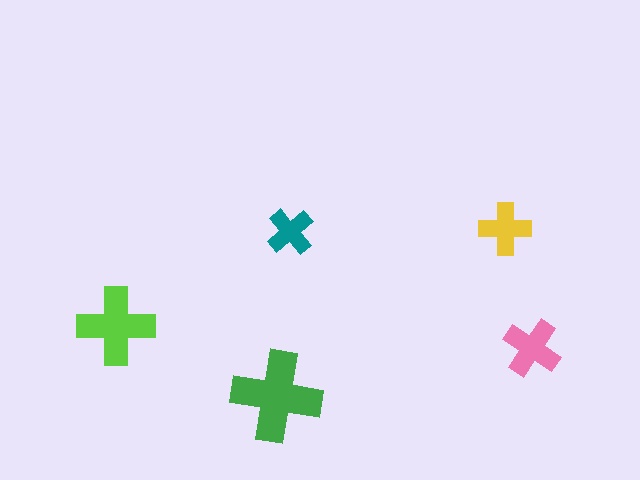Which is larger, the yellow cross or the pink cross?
The pink one.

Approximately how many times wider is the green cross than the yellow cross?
About 1.5 times wider.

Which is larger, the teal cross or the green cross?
The green one.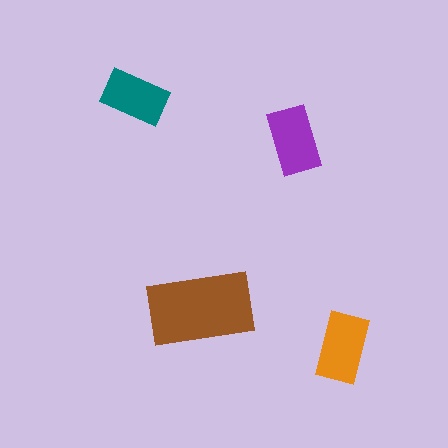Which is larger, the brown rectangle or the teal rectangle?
The brown one.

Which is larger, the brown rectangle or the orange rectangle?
The brown one.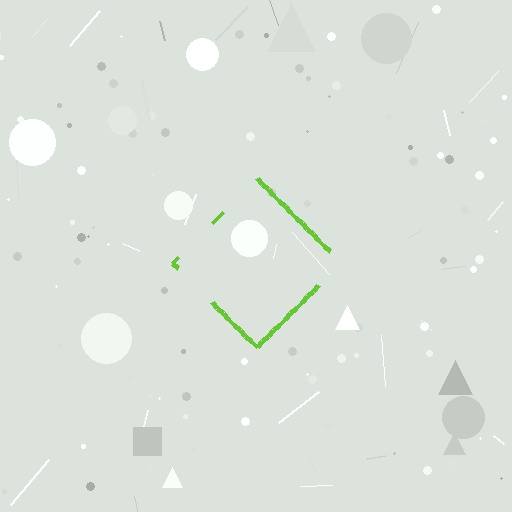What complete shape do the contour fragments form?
The contour fragments form a diamond.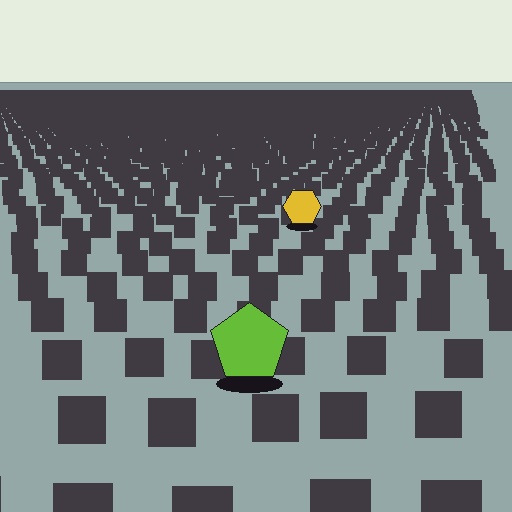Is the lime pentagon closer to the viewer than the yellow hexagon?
Yes. The lime pentagon is closer — you can tell from the texture gradient: the ground texture is coarser near it.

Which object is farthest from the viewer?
The yellow hexagon is farthest from the viewer. It appears smaller and the ground texture around it is denser.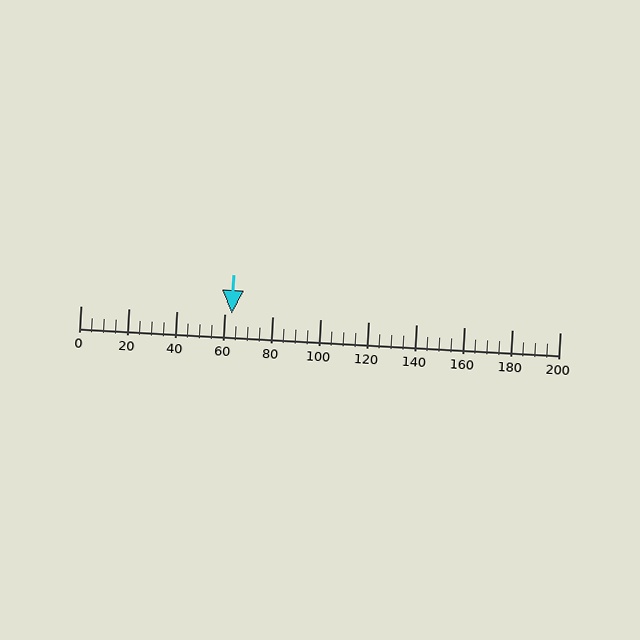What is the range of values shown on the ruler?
The ruler shows values from 0 to 200.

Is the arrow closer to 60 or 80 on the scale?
The arrow is closer to 60.